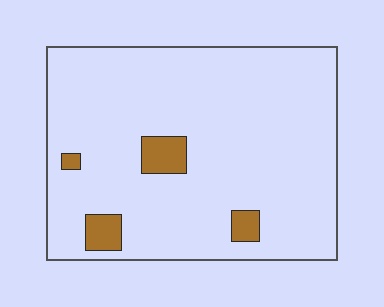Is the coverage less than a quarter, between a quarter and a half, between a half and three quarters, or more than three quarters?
Less than a quarter.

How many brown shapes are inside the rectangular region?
4.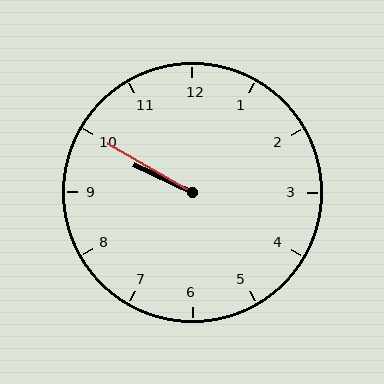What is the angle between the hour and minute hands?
Approximately 5 degrees.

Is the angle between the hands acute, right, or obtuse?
It is acute.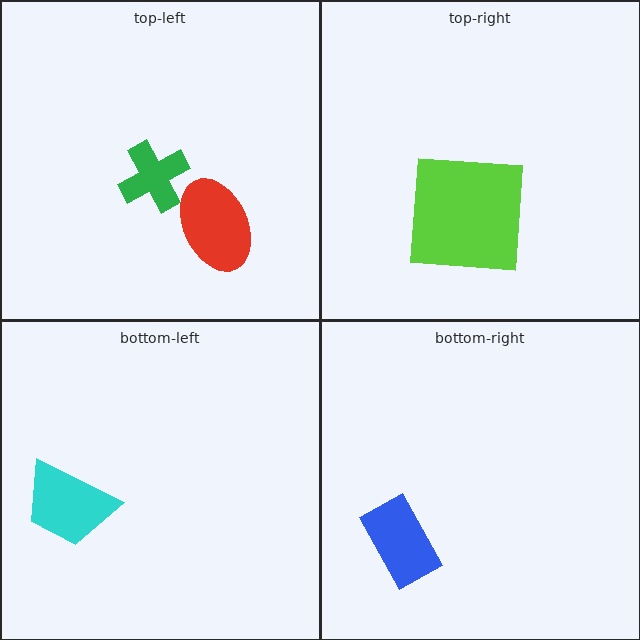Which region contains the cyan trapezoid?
The bottom-left region.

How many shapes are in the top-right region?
1.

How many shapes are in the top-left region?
2.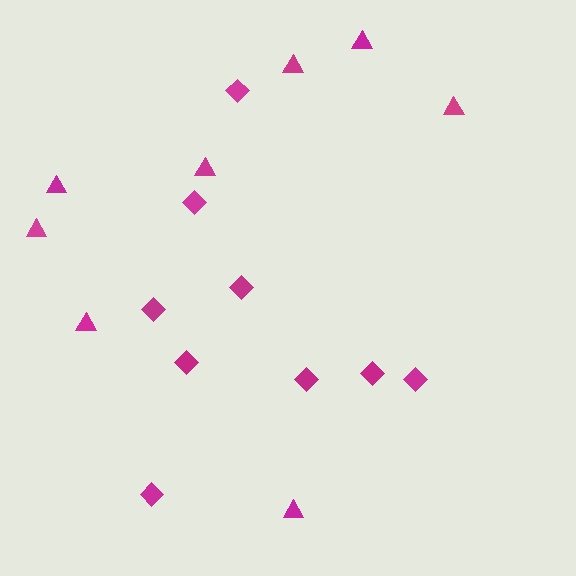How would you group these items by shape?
There are 2 groups: one group of triangles (8) and one group of diamonds (9).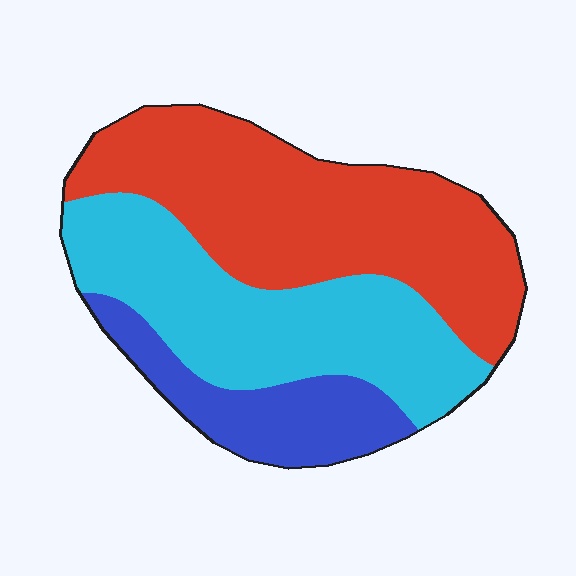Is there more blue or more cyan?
Cyan.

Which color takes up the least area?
Blue, at roughly 15%.